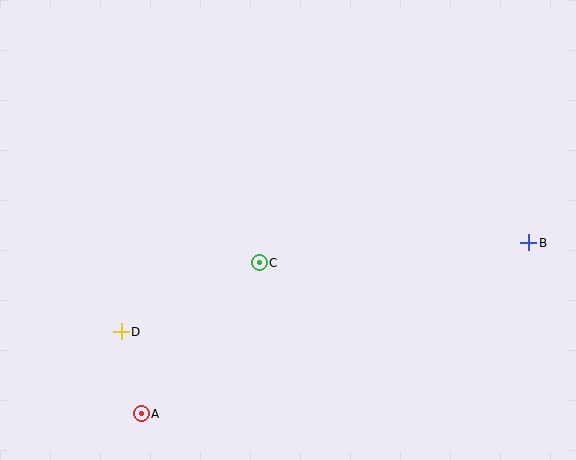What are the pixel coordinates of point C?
Point C is at (259, 263).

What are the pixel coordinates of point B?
Point B is at (529, 243).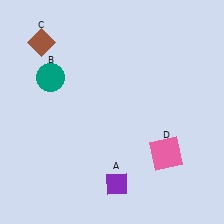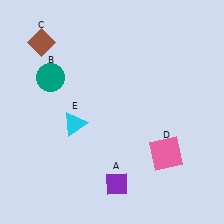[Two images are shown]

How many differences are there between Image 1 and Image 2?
There is 1 difference between the two images.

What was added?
A cyan triangle (E) was added in Image 2.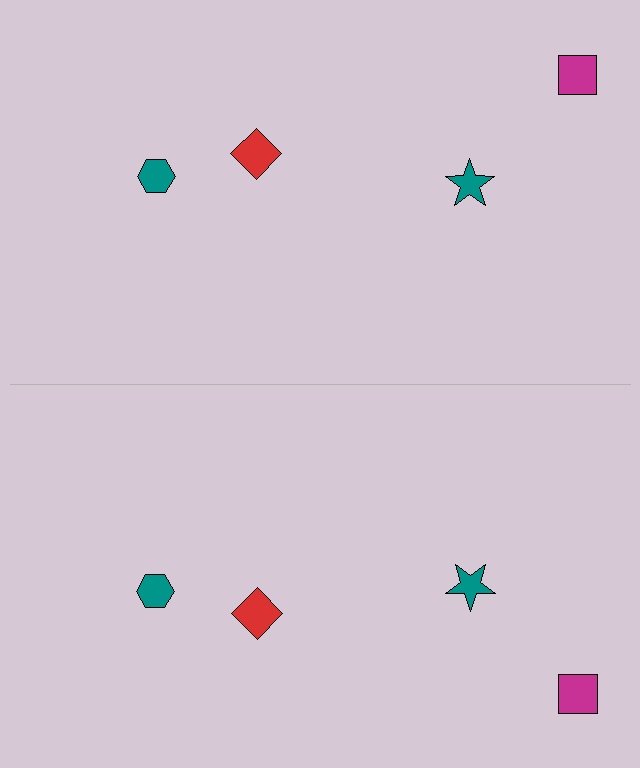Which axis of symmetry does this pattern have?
The pattern has a horizontal axis of symmetry running through the center of the image.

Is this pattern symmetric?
Yes, this pattern has bilateral (reflection) symmetry.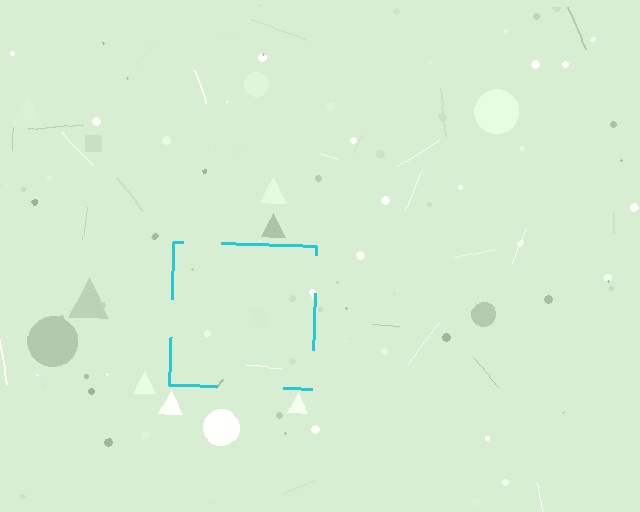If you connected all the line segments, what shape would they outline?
They would outline a square.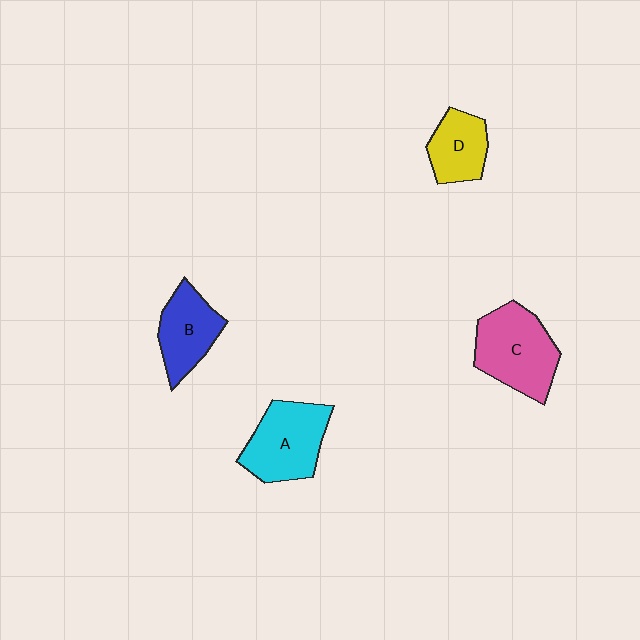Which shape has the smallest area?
Shape D (yellow).